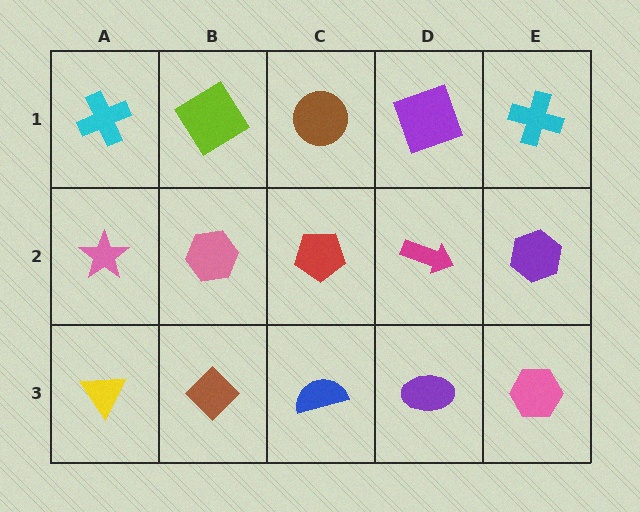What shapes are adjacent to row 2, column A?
A cyan cross (row 1, column A), a yellow triangle (row 3, column A), a pink hexagon (row 2, column B).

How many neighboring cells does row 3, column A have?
2.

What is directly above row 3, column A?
A pink star.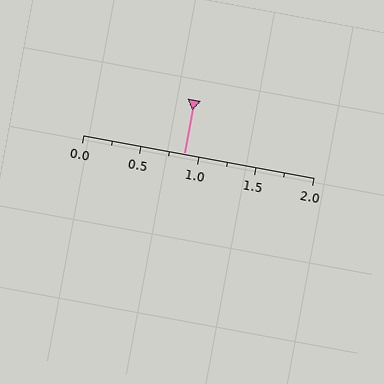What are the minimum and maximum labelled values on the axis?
The axis runs from 0.0 to 2.0.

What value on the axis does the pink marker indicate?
The marker indicates approximately 0.88.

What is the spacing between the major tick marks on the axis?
The major ticks are spaced 0.5 apart.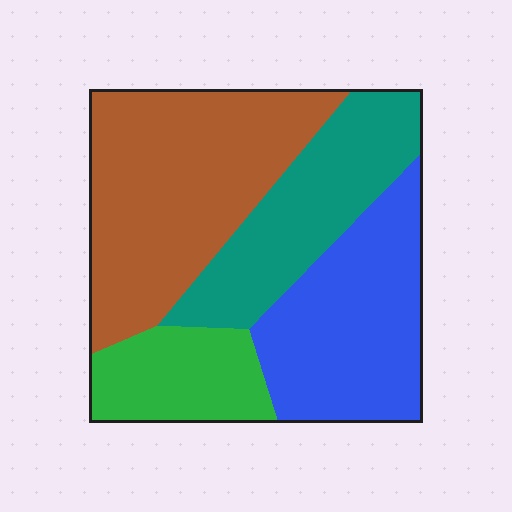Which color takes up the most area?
Brown, at roughly 35%.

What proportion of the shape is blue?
Blue covers 27% of the shape.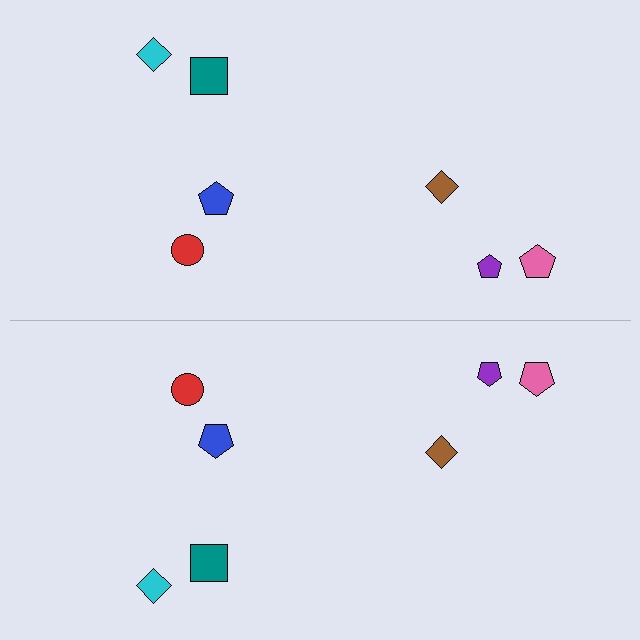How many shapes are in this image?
There are 14 shapes in this image.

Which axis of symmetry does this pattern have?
The pattern has a horizontal axis of symmetry running through the center of the image.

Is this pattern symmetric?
Yes, this pattern has bilateral (reflection) symmetry.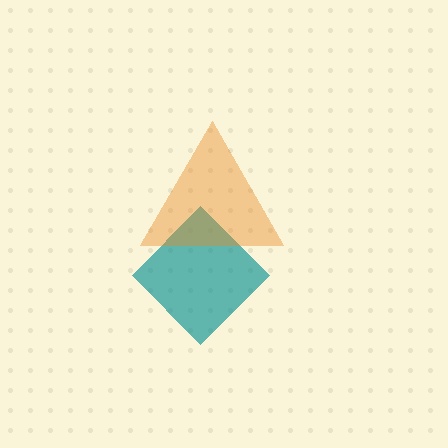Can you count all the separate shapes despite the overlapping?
Yes, there are 2 separate shapes.